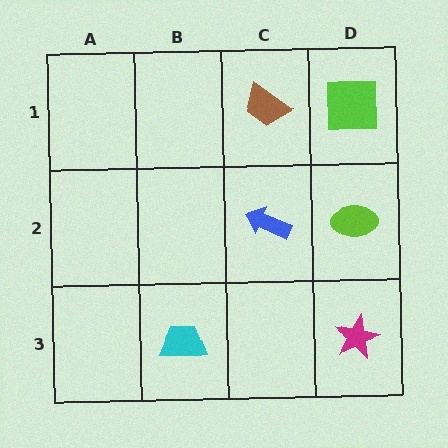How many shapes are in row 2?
2 shapes.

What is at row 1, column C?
A brown trapezoid.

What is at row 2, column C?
A blue arrow.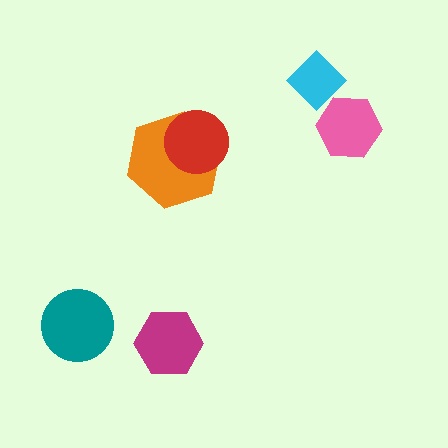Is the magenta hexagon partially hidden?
No, no other shape covers it.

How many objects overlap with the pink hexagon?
1 object overlaps with the pink hexagon.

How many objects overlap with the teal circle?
0 objects overlap with the teal circle.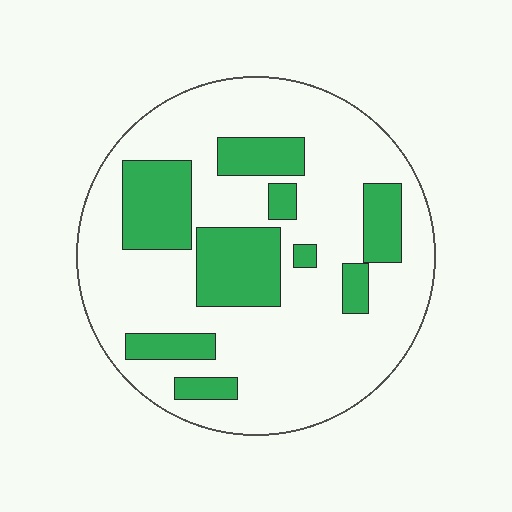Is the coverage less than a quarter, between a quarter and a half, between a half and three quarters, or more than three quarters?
Between a quarter and a half.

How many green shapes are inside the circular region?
9.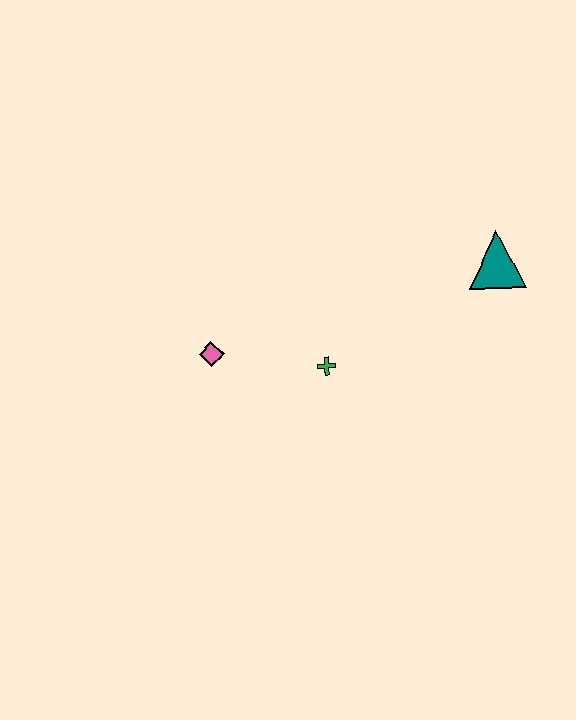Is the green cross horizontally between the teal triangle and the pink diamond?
Yes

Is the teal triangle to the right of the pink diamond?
Yes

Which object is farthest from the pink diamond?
The teal triangle is farthest from the pink diamond.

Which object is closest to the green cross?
The pink diamond is closest to the green cross.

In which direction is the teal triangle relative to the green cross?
The teal triangle is to the right of the green cross.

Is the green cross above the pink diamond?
No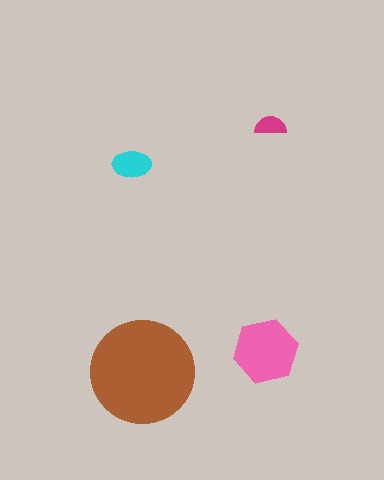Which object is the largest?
The brown circle.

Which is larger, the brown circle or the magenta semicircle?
The brown circle.